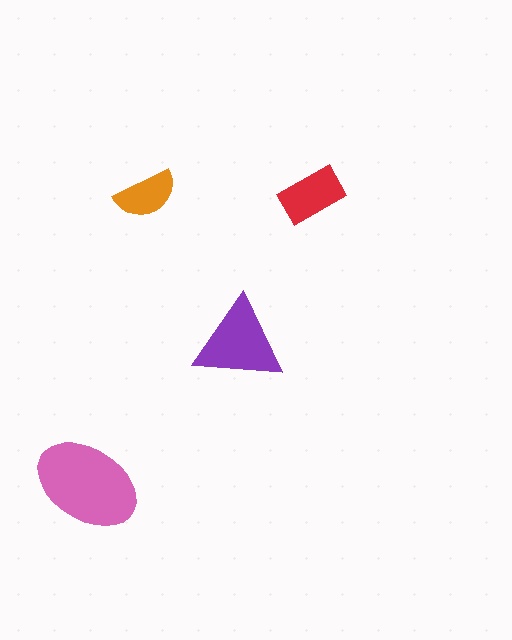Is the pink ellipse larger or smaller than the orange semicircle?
Larger.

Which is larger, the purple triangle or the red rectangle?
The purple triangle.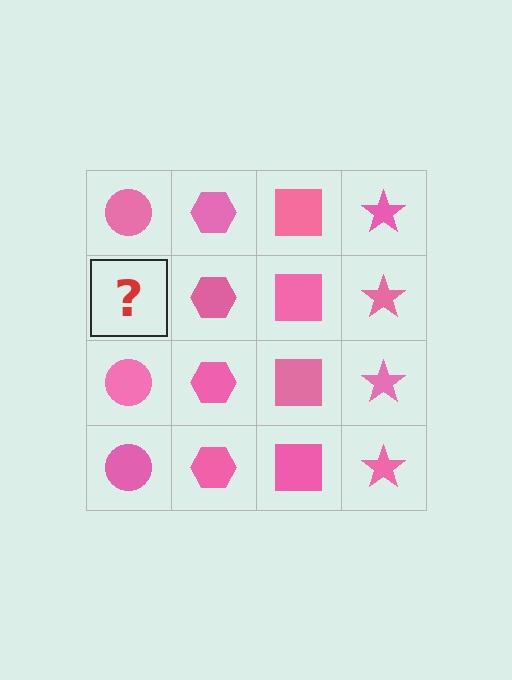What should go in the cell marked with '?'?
The missing cell should contain a pink circle.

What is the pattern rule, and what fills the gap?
The rule is that each column has a consistent shape. The gap should be filled with a pink circle.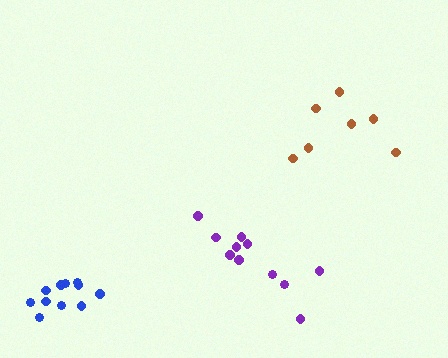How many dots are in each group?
Group 1: 7 dots, Group 2: 11 dots, Group 3: 11 dots (29 total).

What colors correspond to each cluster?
The clusters are colored: brown, blue, purple.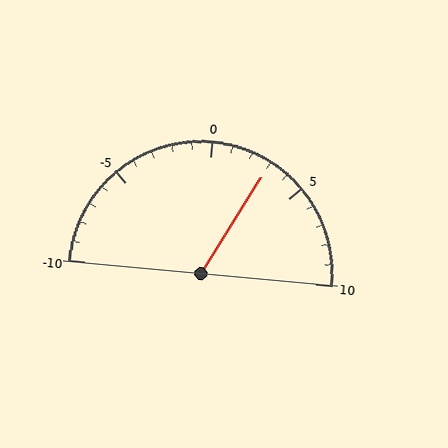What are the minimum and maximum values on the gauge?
The gauge ranges from -10 to 10.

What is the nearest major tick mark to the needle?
The nearest major tick mark is 5.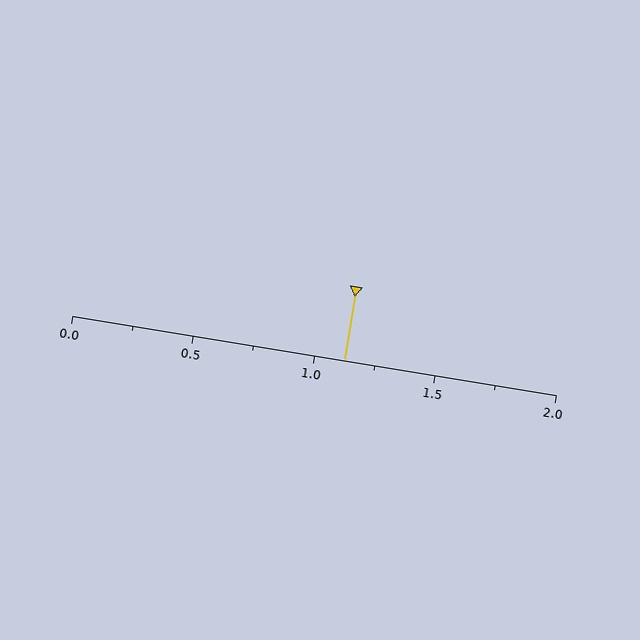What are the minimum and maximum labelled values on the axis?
The axis runs from 0.0 to 2.0.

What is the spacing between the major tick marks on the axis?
The major ticks are spaced 0.5 apart.